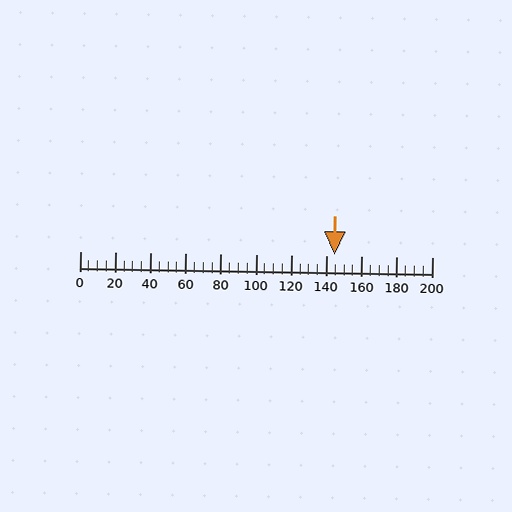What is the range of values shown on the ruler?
The ruler shows values from 0 to 200.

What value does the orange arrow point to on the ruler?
The orange arrow points to approximately 144.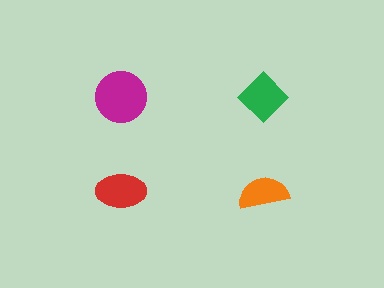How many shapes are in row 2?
2 shapes.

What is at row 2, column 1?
A red ellipse.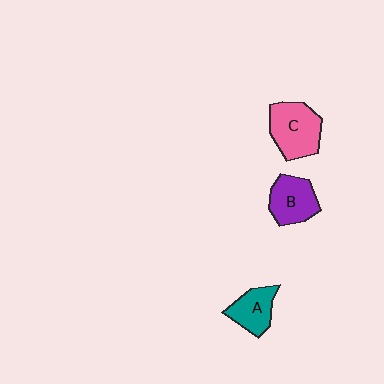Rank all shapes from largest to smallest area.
From largest to smallest: C (pink), B (purple), A (teal).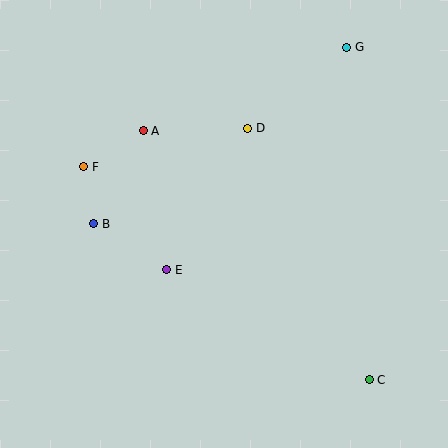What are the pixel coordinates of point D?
Point D is at (248, 128).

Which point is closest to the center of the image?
Point E at (167, 270) is closest to the center.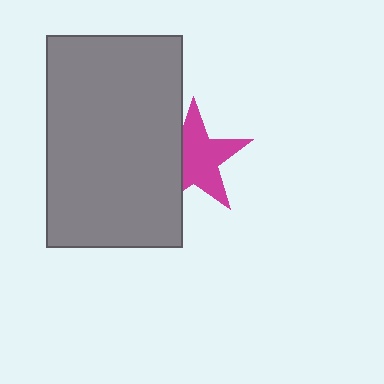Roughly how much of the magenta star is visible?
Most of it is visible (roughly 67%).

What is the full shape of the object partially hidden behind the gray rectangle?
The partially hidden object is a magenta star.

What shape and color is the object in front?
The object in front is a gray rectangle.